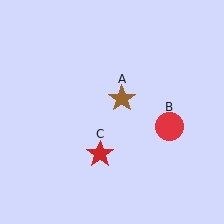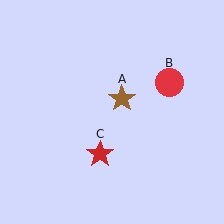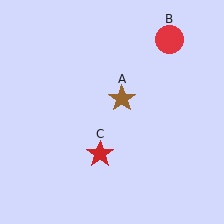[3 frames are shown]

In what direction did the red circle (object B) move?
The red circle (object B) moved up.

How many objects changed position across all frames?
1 object changed position: red circle (object B).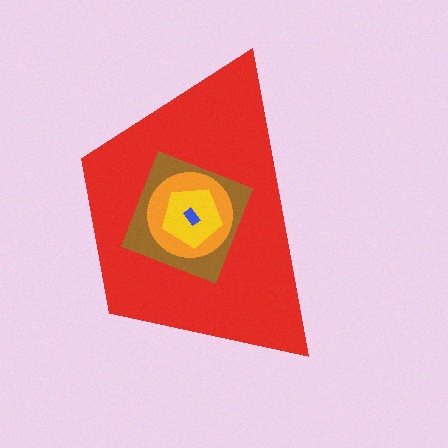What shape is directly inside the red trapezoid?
The brown diamond.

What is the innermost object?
The blue rectangle.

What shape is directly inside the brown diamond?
The orange circle.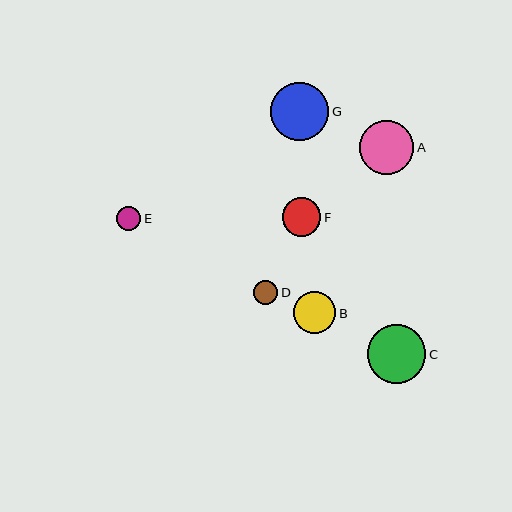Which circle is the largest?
Circle C is the largest with a size of approximately 59 pixels.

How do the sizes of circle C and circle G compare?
Circle C and circle G are approximately the same size.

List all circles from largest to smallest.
From largest to smallest: C, G, A, B, F, D, E.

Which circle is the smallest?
Circle E is the smallest with a size of approximately 24 pixels.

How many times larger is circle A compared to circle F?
Circle A is approximately 1.4 times the size of circle F.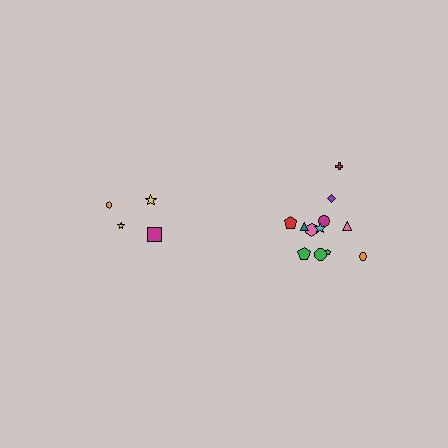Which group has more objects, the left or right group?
The right group.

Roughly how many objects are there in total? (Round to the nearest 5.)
Roughly 15 objects in total.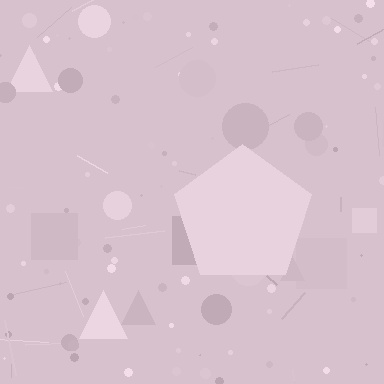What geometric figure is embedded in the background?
A pentagon is embedded in the background.